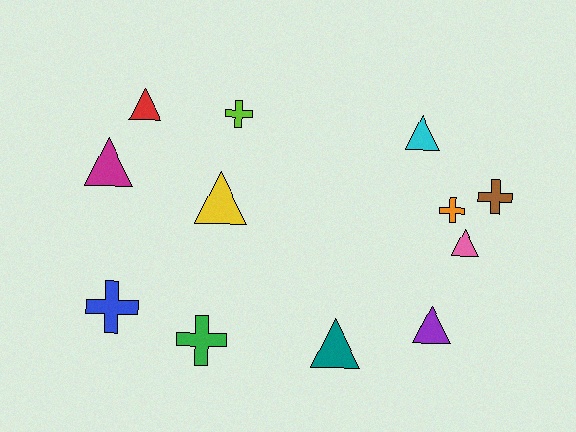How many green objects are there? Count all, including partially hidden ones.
There is 1 green object.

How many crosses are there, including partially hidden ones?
There are 5 crosses.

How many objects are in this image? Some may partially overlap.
There are 12 objects.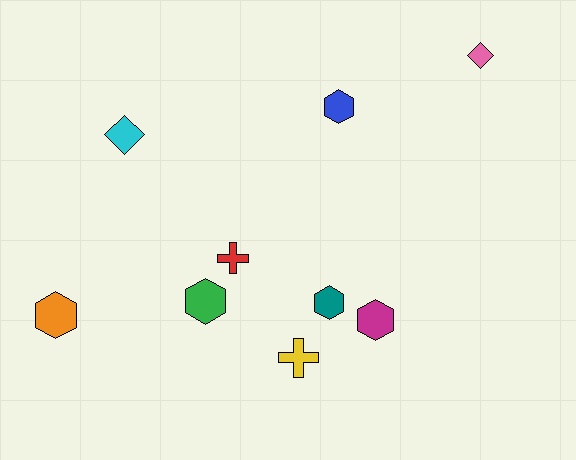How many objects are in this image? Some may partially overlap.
There are 9 objects.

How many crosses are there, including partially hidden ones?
There are 2 crosses.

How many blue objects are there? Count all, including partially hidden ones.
There is 1 blue object.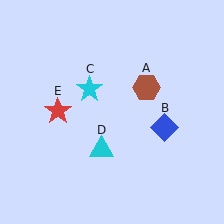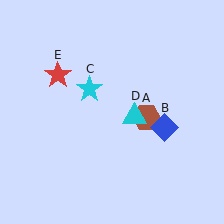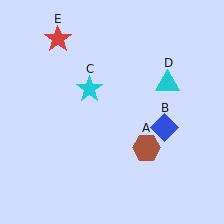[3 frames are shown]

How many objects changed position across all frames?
3 objects changed position: brown hexagon (object A), cyan triangle (object D), red star (object E).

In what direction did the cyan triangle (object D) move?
The cyan triangle (object D) moved up and to the right.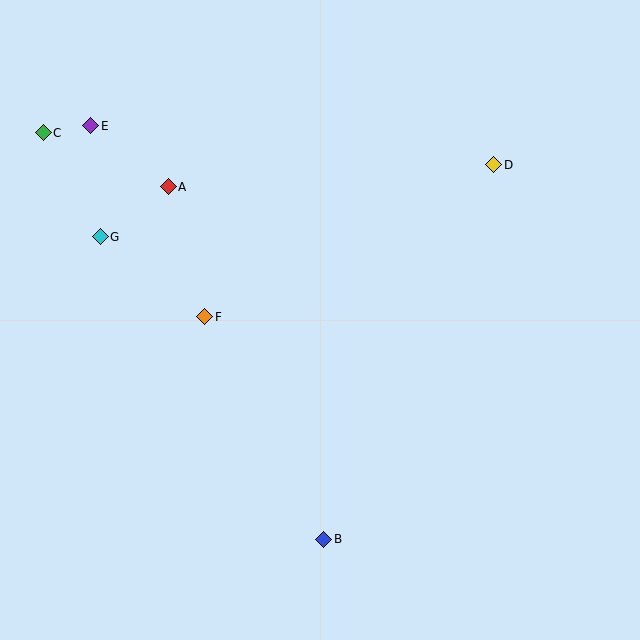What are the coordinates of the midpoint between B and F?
The midpoint between B and F is at (264, 428).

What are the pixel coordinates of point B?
Point B is at (324, 539).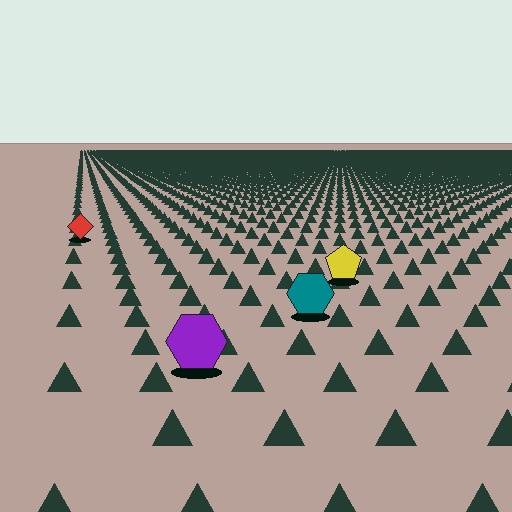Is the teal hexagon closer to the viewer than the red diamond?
Yes. The teal hexagon is closer — you can tell from the texture gradient: the ground texture is coarser near it.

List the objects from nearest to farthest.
From nearest to farthest: the purple hexagon, the teal hexagon, the yellow pentagon, the red diamond.